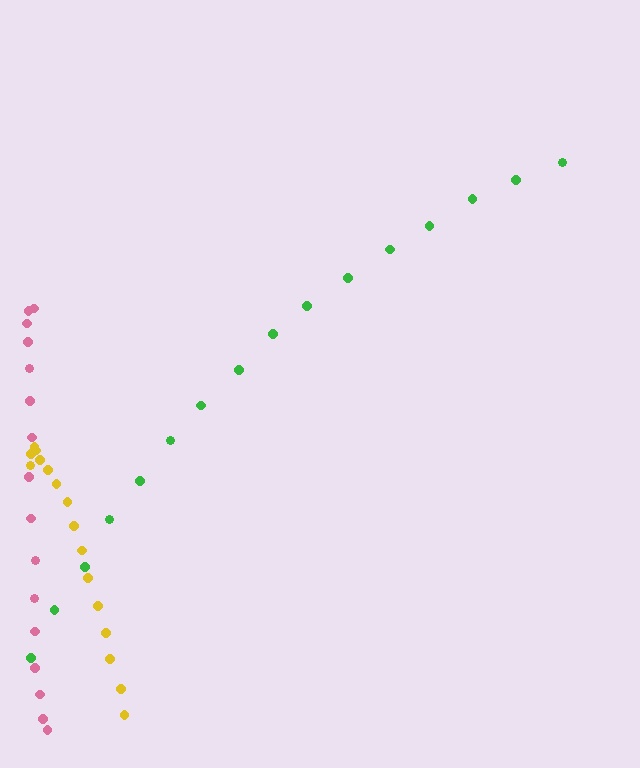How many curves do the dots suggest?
There are 3 distinct paths.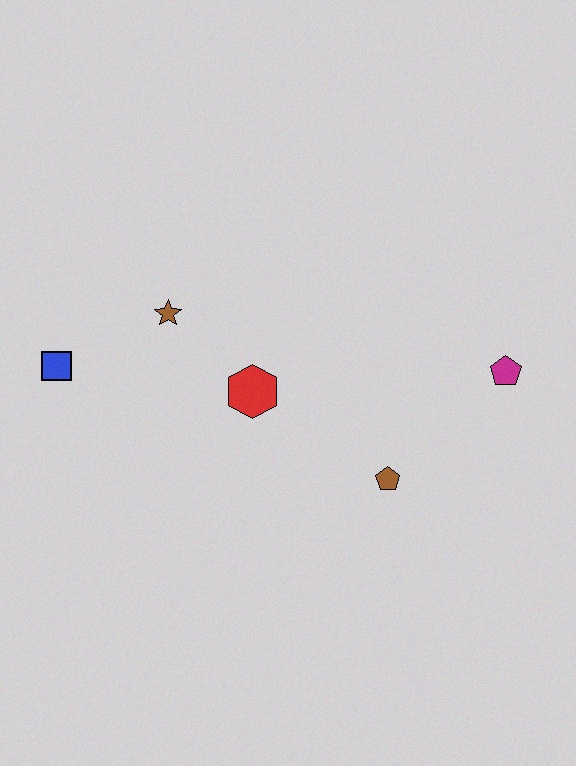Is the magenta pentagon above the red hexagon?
Yes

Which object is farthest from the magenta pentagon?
The blue square is farthest from the magenta pentagon.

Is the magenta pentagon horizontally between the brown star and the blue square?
No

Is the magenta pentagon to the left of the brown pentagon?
No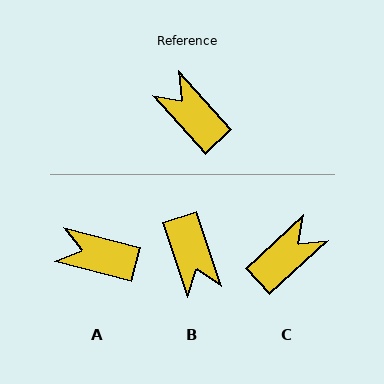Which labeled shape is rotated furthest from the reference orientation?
B, about 156 degrees away.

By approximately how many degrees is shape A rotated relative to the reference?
Approximately 33 degrees counter-clockwise.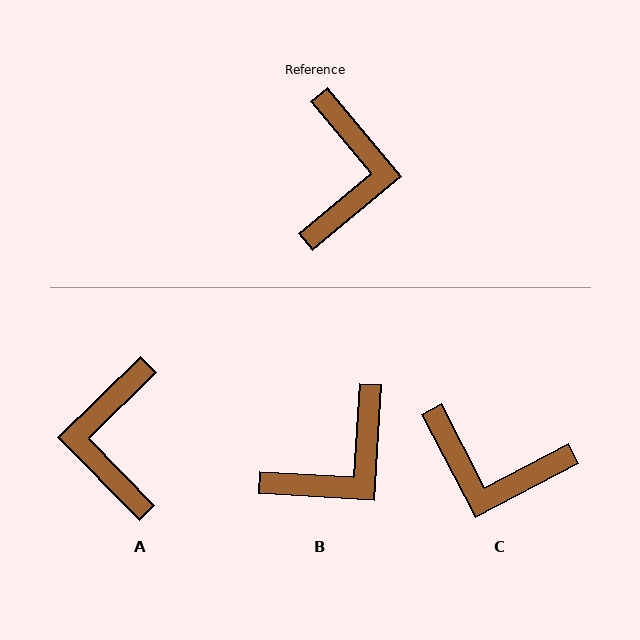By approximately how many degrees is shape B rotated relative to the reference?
Approximately 43 degrees clockwise.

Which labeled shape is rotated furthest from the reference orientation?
A, about 175 degrees away.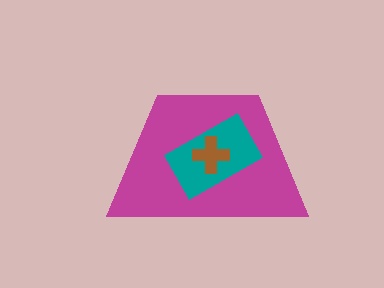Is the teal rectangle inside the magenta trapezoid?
Yes.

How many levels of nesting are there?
3.